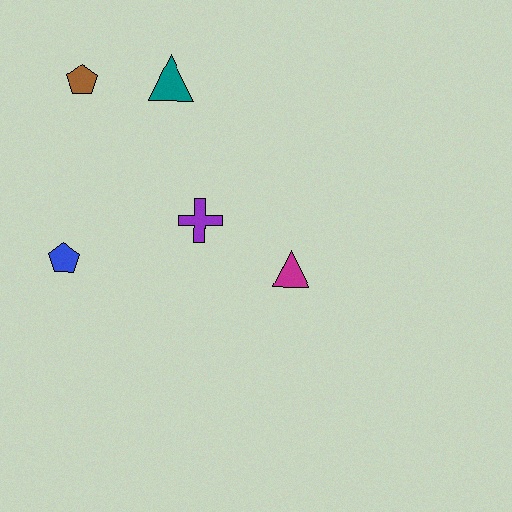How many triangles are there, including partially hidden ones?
There are 2 triangles.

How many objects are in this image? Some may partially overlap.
There are 5 objects.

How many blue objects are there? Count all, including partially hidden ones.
There is 1 blue object.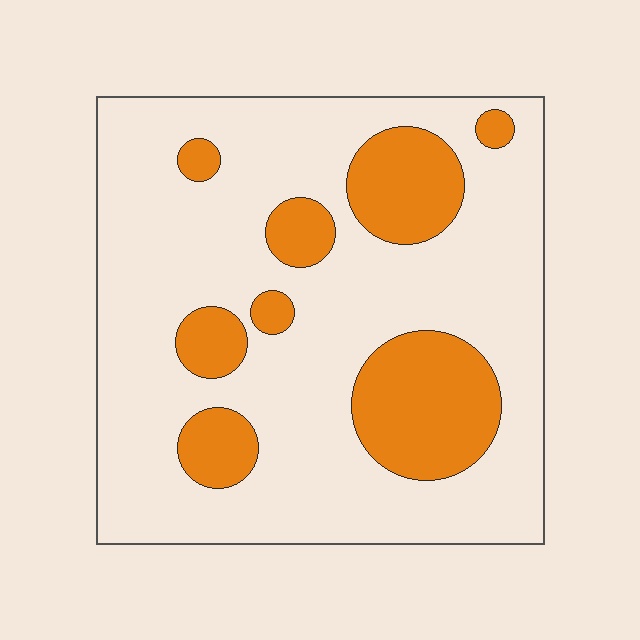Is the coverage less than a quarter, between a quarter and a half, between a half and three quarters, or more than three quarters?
Less than a quarter.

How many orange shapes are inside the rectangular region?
8.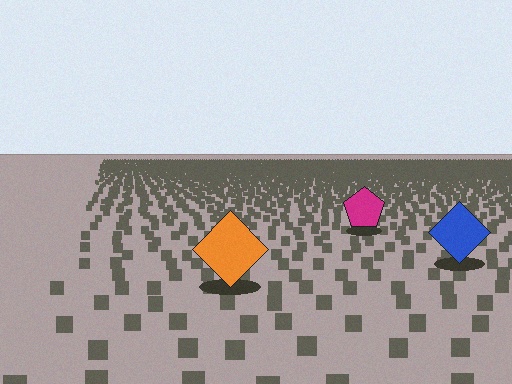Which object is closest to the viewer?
The orange diamond is closest. The texture marks near it are larger and more spread out.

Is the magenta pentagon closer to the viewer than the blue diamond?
No. The blue diamond is closer — you can tell from the texture gradient: the ground texture is coarser near it.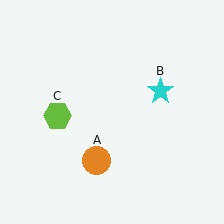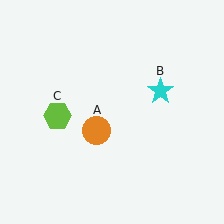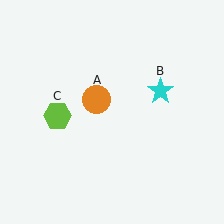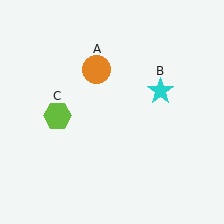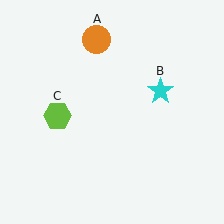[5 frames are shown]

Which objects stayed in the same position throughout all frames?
Cyan star (object B) and lime hexagon (object C) remained stationary.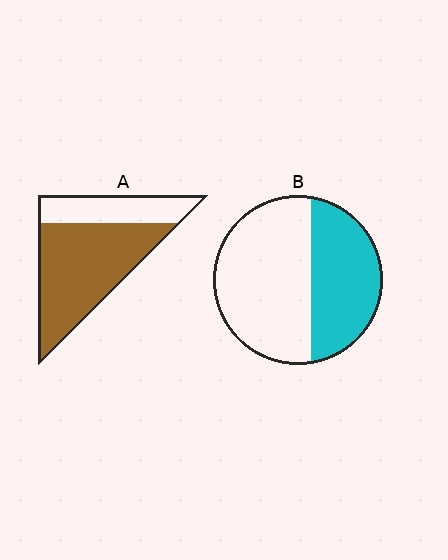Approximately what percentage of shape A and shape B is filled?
A is approximately 70% and B is approximately 40%.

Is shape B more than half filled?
No.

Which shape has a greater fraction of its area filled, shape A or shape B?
Shape A.